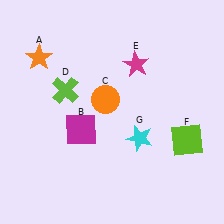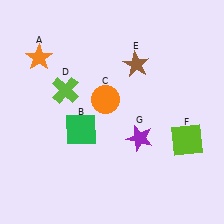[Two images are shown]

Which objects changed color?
B changed from magenta to green. E changed from magenta to brown. G changed from cyan to purple.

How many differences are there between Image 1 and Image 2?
There are 3 differences between the two images.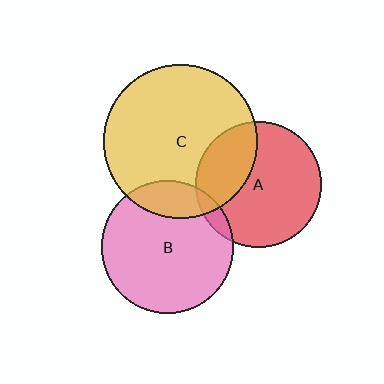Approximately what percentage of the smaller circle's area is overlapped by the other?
Approximately 5%.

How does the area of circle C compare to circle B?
Approximately 1.3 times.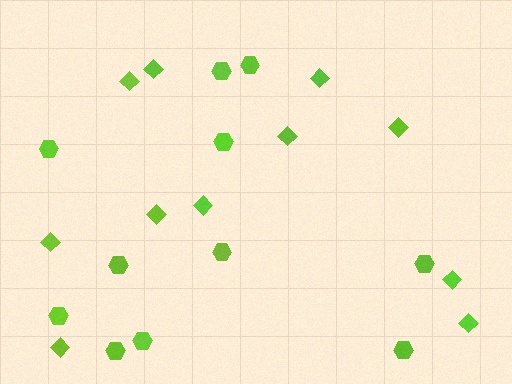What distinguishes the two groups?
There are 2 groups: one group of hexagons (11) and one group of diamonds (11).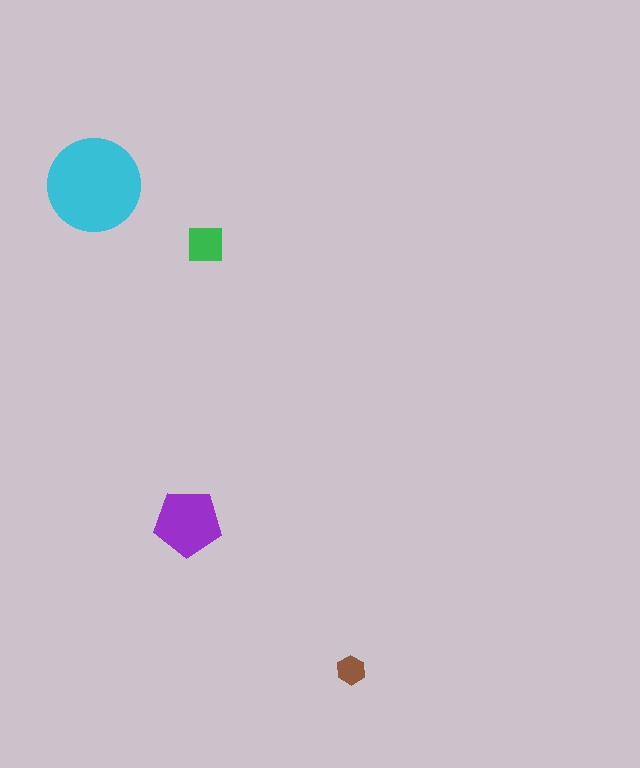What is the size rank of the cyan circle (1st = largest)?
1st.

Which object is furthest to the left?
The cyan circle is leftmost.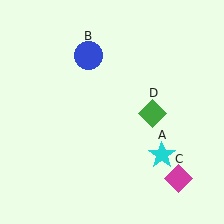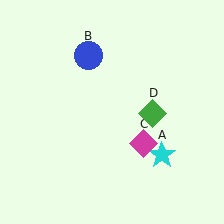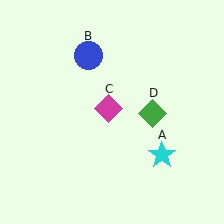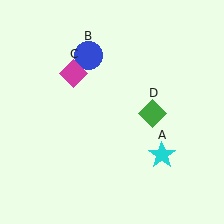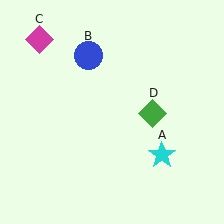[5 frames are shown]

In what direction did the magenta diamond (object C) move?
The magenta diamond (object C) moved up and to the left.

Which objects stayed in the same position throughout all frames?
Cyan star (object A) and blue circle (object B) and green diamond (object D) remained stationary.